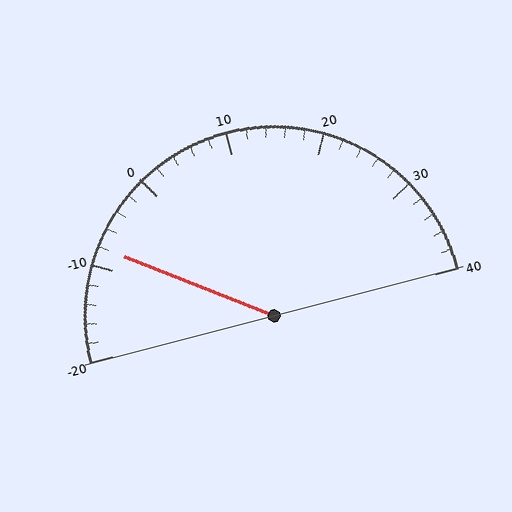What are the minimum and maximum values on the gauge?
The gauge ranges from -20 to 40.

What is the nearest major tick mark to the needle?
The nearest major tick mark is -10.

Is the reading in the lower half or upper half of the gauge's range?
The reading is in the lower half of the range (-20 to 40).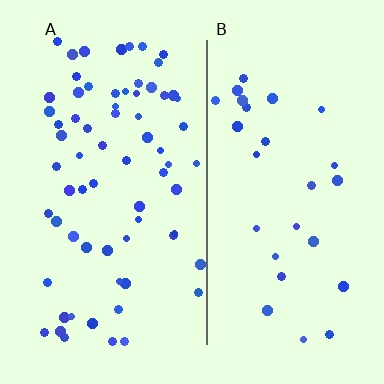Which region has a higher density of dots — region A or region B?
A (the left).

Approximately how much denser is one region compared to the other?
Approximately 2.5× — region A over region B.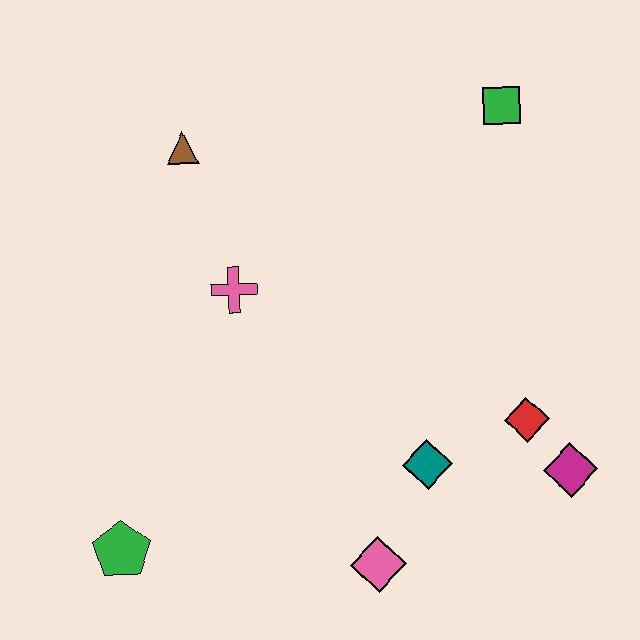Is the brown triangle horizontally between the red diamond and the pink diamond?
No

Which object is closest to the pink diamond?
The teal diamond is closest to the pink diamond.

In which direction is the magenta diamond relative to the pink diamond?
The magenta diamond is to the right of the pink diamond.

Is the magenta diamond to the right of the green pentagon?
Yes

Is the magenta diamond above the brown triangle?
No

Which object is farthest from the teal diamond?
The brown triangle is farthest from the teal diamond.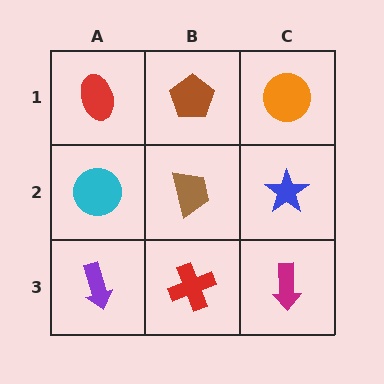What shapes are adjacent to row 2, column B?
A brown pentagon (row 1, column B), a red cross (row 3, column B), a cyan circle (row 2, column A), a blue star (row 2, column C).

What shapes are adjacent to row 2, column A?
A red ellipse (row 1, column A), a purple arrow (row 3, column A), a brown trapezoid (row 2, column B).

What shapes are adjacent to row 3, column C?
A blue star (row 2, column C), a red cross (row 3, column B).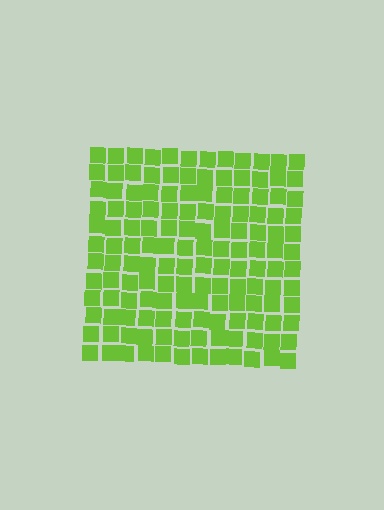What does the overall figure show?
The overall figure shows a square.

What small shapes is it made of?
It is made of small squares.